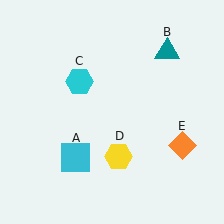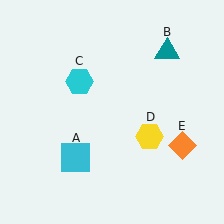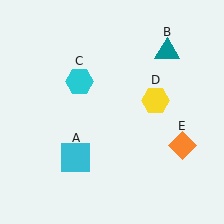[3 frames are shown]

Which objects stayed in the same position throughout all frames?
Cyan square (object A) and teal triangle (object B) and cyan hexagon (object C) and orange diamond (object E) remained stationary.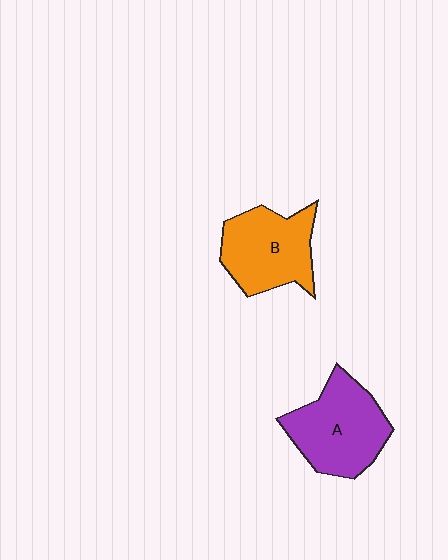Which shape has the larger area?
Shape A (purple).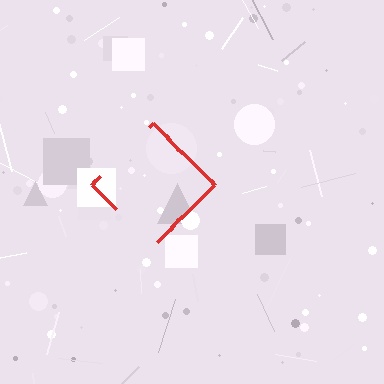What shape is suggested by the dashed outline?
The dashed outline suggests a diamond.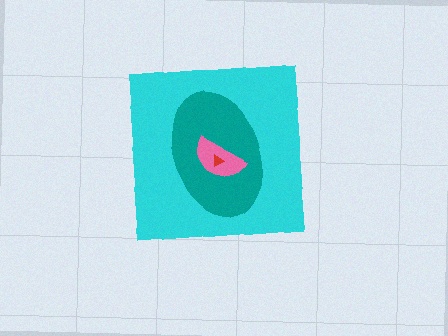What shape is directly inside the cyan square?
The teal ellipse.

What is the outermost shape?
The cyan square.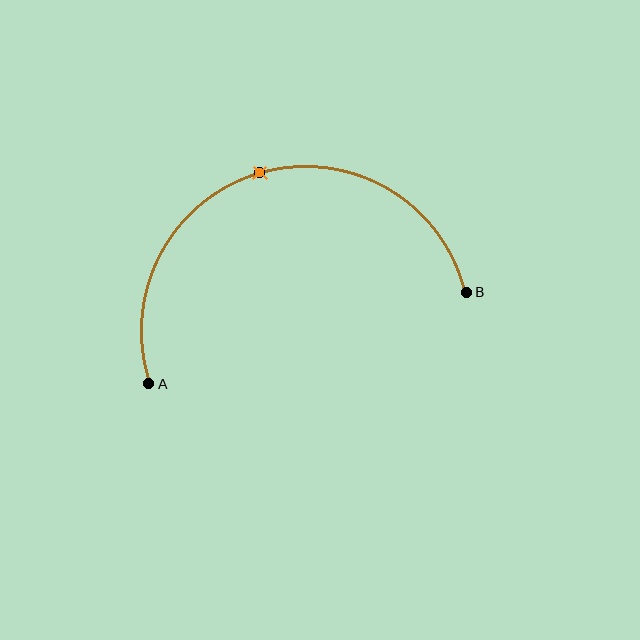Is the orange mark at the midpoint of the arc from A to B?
Yes. The orange mark lies on the arc at equal arc-length from both A and B — it is the arc midpoint.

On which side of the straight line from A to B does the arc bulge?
The arc bulges above the straight line connecting A and B.